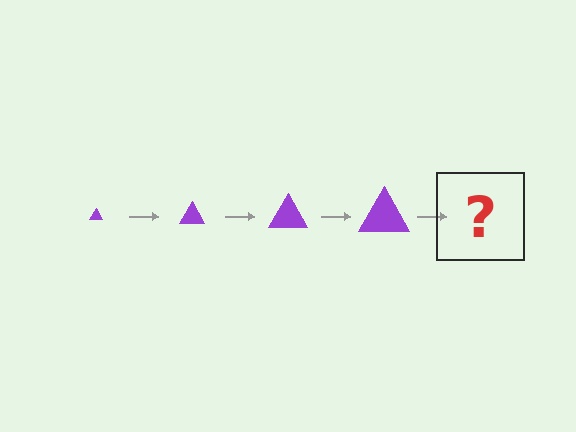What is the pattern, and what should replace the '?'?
The pattern is that the triangle gets progressively larger each step. The '?' should be a purple triangle, larger than the previous one.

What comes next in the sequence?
The next element should be a purple triangle, larger than the previous one.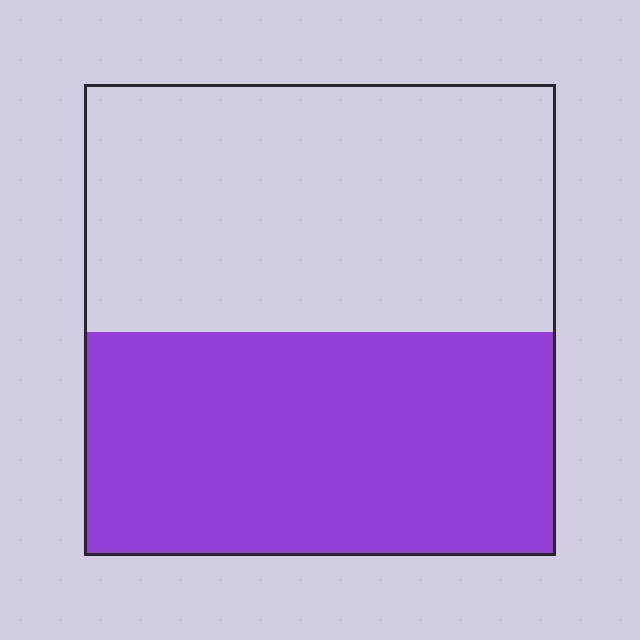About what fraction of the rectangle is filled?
About one half (1/2).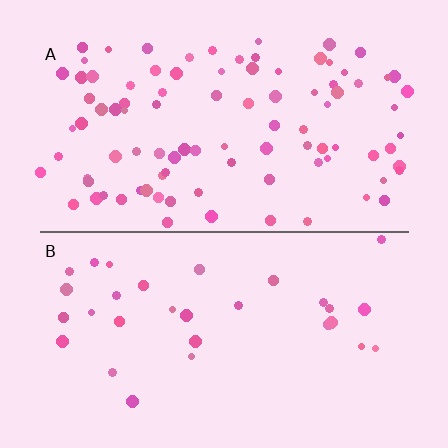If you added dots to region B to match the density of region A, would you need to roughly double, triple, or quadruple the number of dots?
Approximately triple.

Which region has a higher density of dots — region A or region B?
A (the top).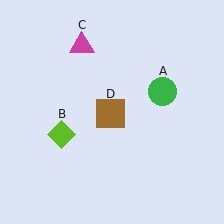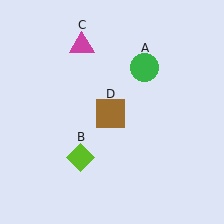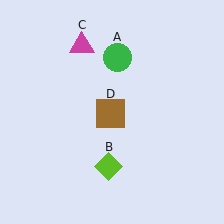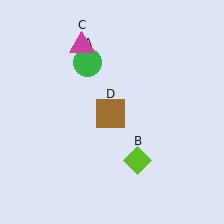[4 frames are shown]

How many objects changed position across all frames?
2 objects changed position: green circle (object A), lime diamond (object B).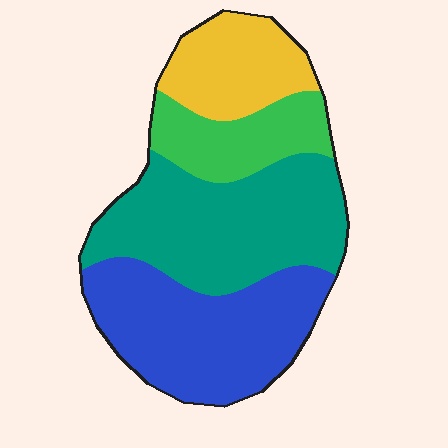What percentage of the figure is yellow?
Yellow takes up about one sixth (1/6) of the figure.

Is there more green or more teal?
Teal.